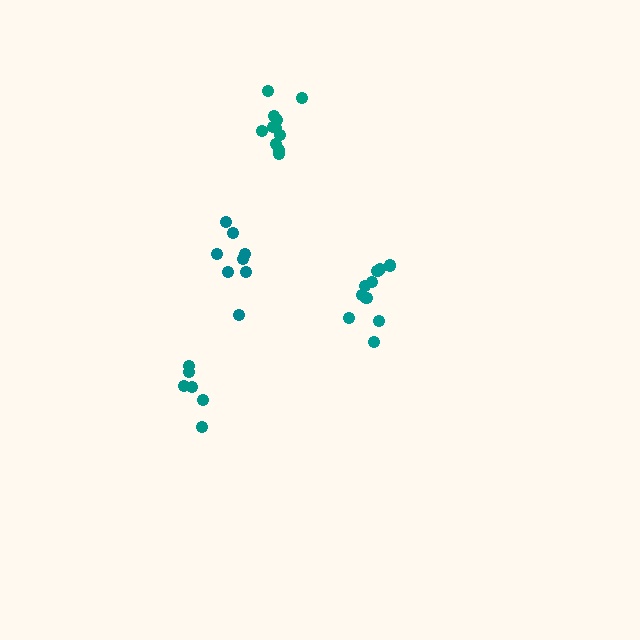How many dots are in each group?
Group 1: 11 dots, Group 2: 11 dots, Group 3: 6 dots, Group 4: 8 dots (36 total).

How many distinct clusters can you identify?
There are 4 distinct clusters.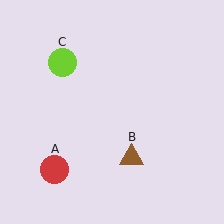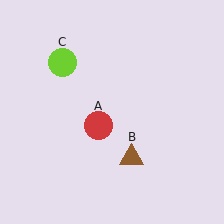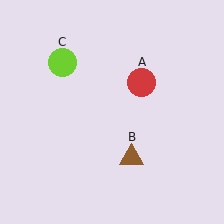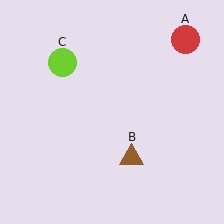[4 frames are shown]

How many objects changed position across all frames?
1 object changed position: red circle (object A).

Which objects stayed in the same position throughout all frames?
Brown triangle (object B) and lime circle (object C) remained stationary.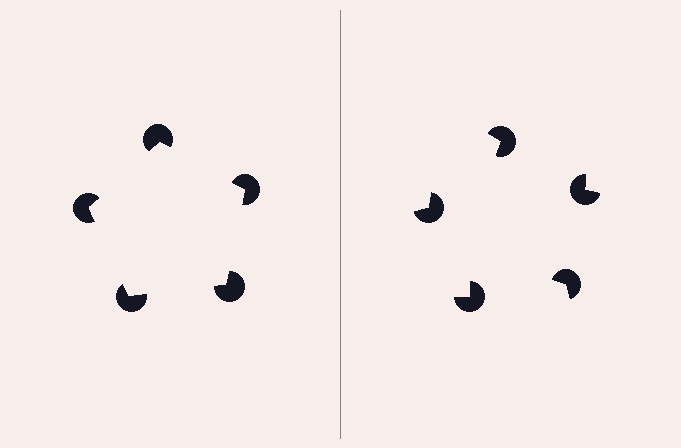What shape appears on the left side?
An illusory pentagon.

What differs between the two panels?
The pac-man discs are positioned identically on both sides; only the wedge orientations differ. On the left they align to a pentagon; on the right they are misaligned.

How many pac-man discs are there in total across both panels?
10 — 5 on each side.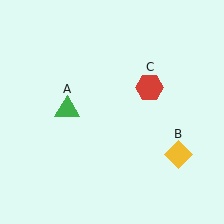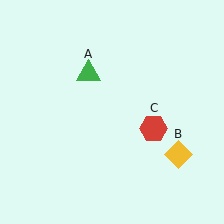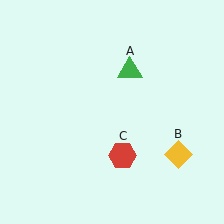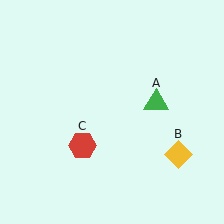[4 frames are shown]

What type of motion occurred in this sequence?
The green triangle (object A), red hexagon (object C) rotated clockwise around the center of the scene.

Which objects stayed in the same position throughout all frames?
Yellow diamond (object B) remained stationary.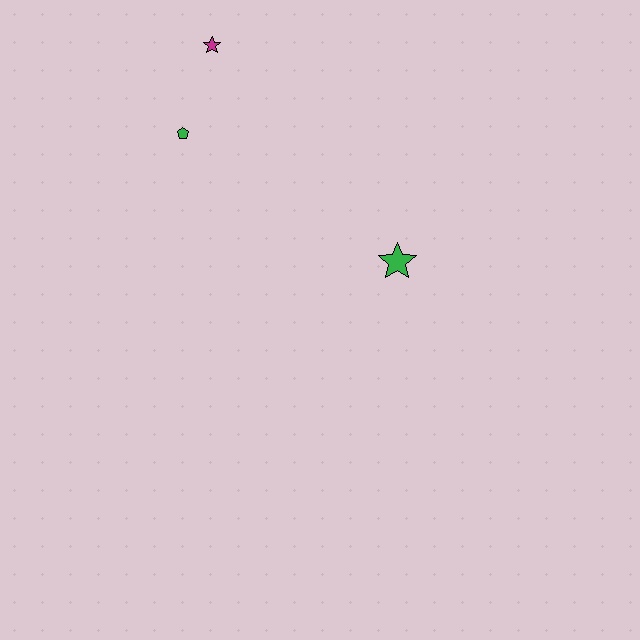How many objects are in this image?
There are 3 objects.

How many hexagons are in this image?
There are no hexagons.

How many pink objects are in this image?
There are no pink objects.